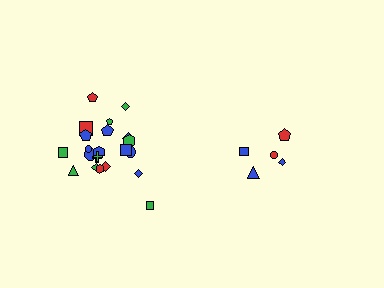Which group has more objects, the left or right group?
The left group.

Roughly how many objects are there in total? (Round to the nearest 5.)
Roughly 25 objects in total.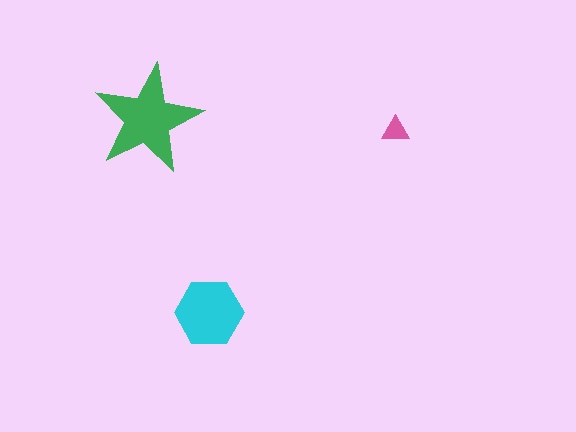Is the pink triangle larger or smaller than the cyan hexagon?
Smaller.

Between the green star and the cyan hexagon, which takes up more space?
The green star.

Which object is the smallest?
The pink triangle.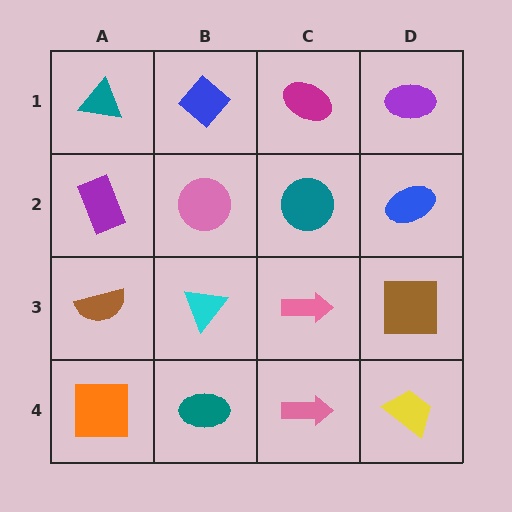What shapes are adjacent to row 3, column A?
A purple rectangle (row 2, column A), an orange square (row 4, column A), a cyan triangle (row 3, column B).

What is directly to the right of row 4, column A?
A teal ellipse.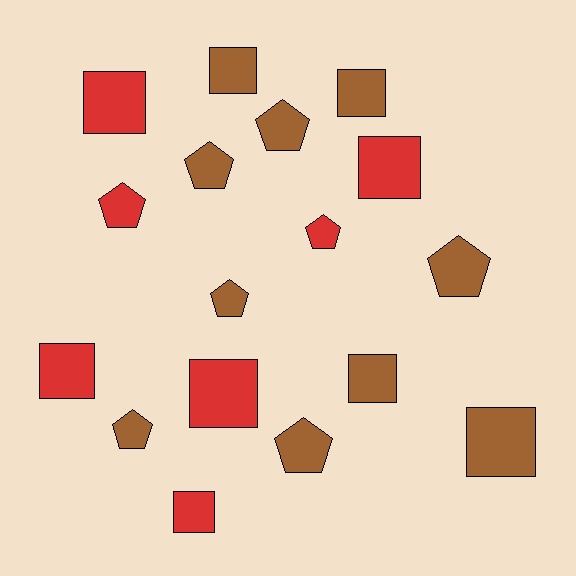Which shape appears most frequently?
Square, with 9 objects.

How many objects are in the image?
There are 17 objects.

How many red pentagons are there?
There are 2 red pentagons.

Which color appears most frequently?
Brown, with 10 objects.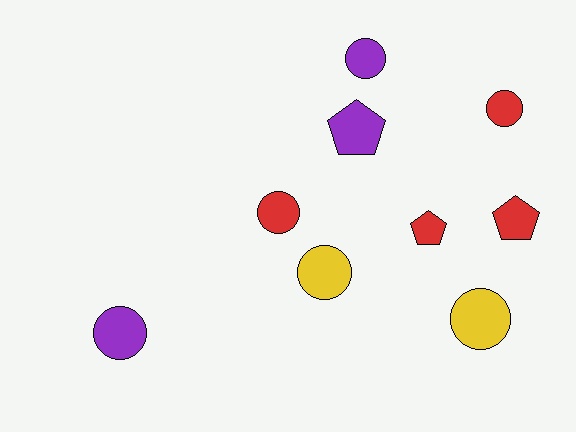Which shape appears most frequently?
Circle, with 6 objects.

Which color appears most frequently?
Red, with 4 objects.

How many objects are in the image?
There are 9 objects.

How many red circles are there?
There are 2 red circles.